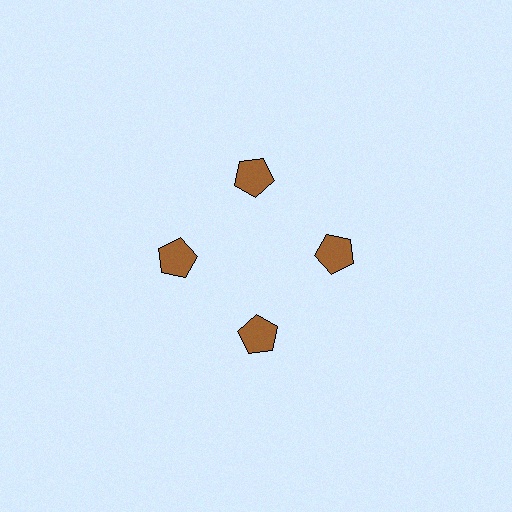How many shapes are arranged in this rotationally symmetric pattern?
There are 4 shapes, arranged in 4 groups of 1.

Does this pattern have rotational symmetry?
Yes, this pattern has 4-fold rotational symmetry. It looks the same after rotating 90 degrees around the center.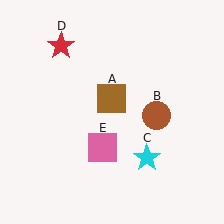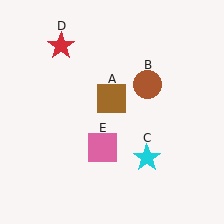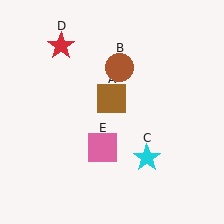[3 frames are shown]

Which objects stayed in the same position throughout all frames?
Brown square (object A) and cyan star (object C) and red star (object D) and pink square (object E) remained stationary.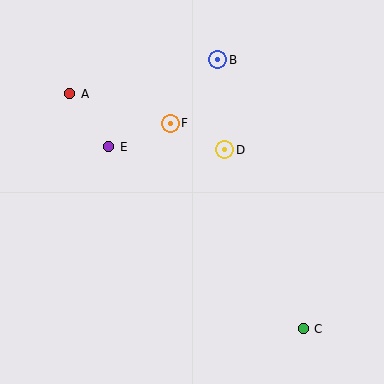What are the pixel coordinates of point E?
Point E is at (109, 147).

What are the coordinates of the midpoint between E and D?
The midpoint between E and D is at (167, 148).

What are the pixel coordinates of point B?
Point B is at (218, 60).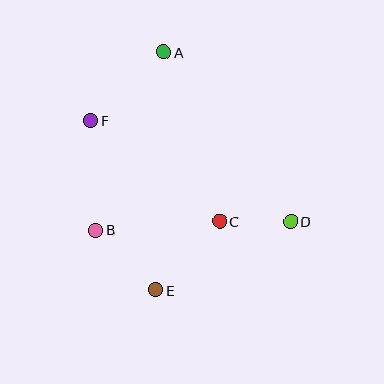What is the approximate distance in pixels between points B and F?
The distance between B and F is approximately 110 pixels.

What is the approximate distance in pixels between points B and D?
The distance between B and D is approximately 195 pixels.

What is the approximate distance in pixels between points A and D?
The distance between A and D is approximately 212 pixels.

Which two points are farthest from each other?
Points A and E are farthest from each other.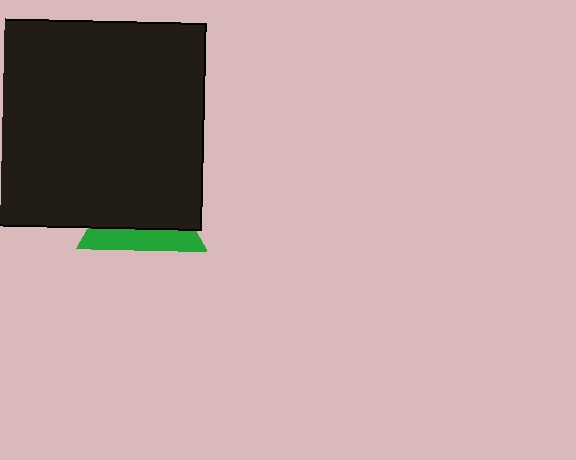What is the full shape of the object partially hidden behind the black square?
The partially hidden object is a green triangle.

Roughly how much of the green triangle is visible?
A small part of it is visible (roughly 32%).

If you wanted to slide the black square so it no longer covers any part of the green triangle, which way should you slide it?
Slide it up — that is the most direct way to separate the two shapes.